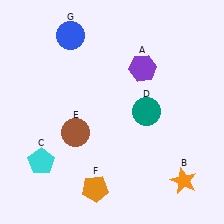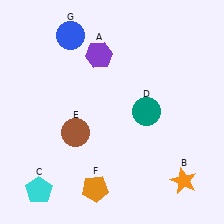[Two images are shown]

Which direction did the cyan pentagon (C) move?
The cyan pentagon (C) moved down.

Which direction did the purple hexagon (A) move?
The purple hexagon (A) moved left.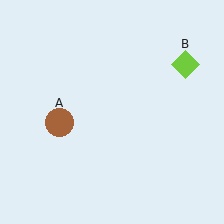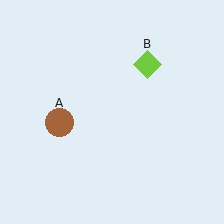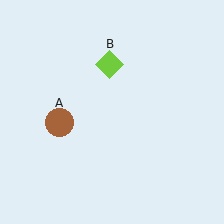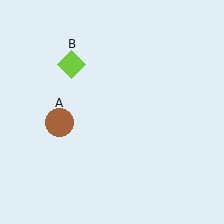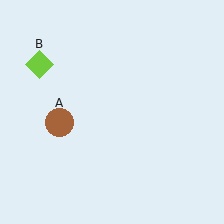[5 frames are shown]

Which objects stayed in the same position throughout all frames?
Brown circle (object A) remained stationary.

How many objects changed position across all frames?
1 object changed position: lime diamond (object B).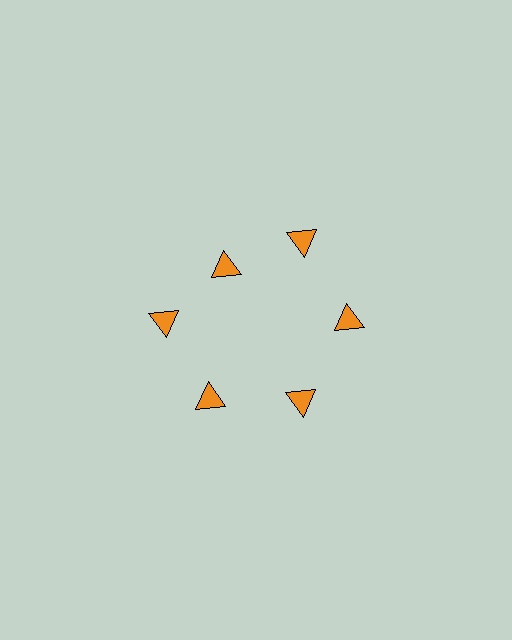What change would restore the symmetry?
The symmetry would be restored by moving it outward, back onto the ring so that all 6 triangles sit at equal angles and equal distance from the center.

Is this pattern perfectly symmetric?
No. The 6 orange triangles are arranged in a ring, but one element near the 11 o'clock position is pulled inward toward the center, breaking the 6-fold rotational symmetry.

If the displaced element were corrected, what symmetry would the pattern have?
It would have 6-fold rotational symmetry — the pattern would map onto itself every 60 degrees.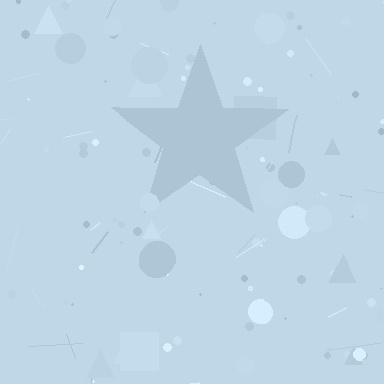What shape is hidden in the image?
A star is hidden in the image.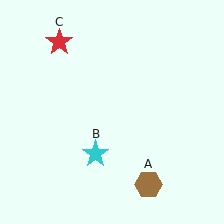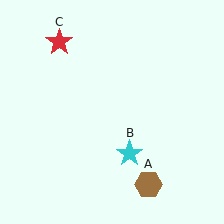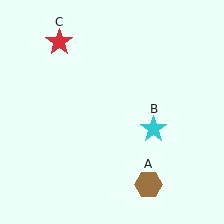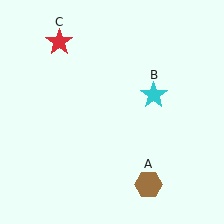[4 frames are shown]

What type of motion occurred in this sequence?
The cyan star (object B) rotated counterclockwise around the center of the scene.